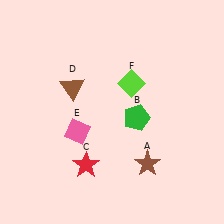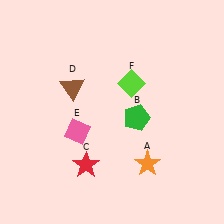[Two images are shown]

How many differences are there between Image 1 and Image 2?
There is 1 difference between the two images.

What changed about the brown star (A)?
In Image 1, A is brown. In Image 2, it changed to orange.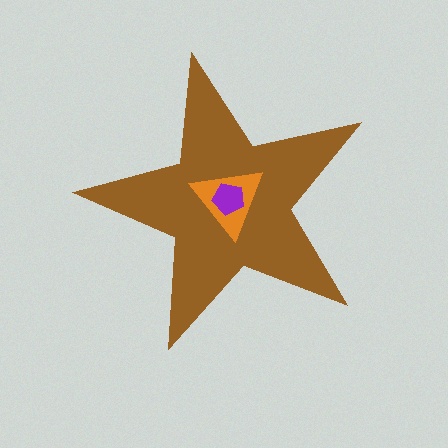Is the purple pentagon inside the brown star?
Yes.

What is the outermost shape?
The brown star.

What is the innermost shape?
The purple pentagon.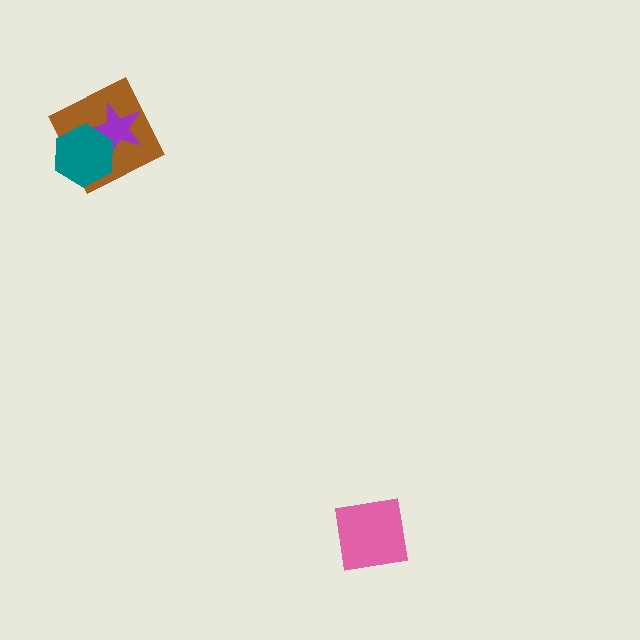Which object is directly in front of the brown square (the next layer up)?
The purple star is directly in front of the brown square.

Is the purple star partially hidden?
Yes, it is partially covered by another shape.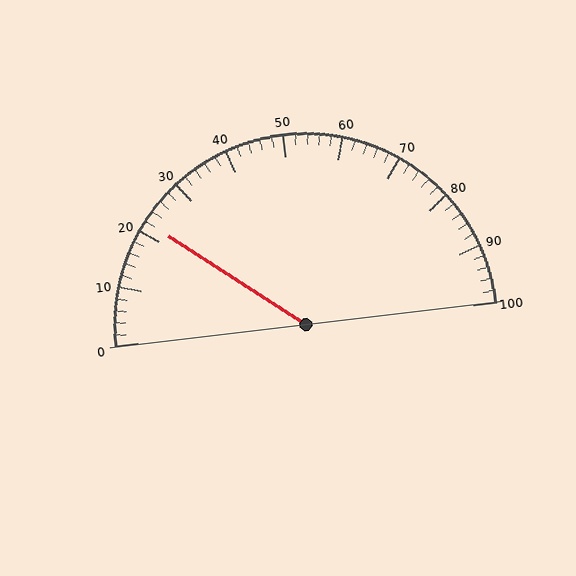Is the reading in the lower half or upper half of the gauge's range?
The reading is in the lower half of the range (0 to 100).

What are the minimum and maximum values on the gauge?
The gauge ranges from 0 to 100.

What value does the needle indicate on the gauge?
The needle indicates approximately 22.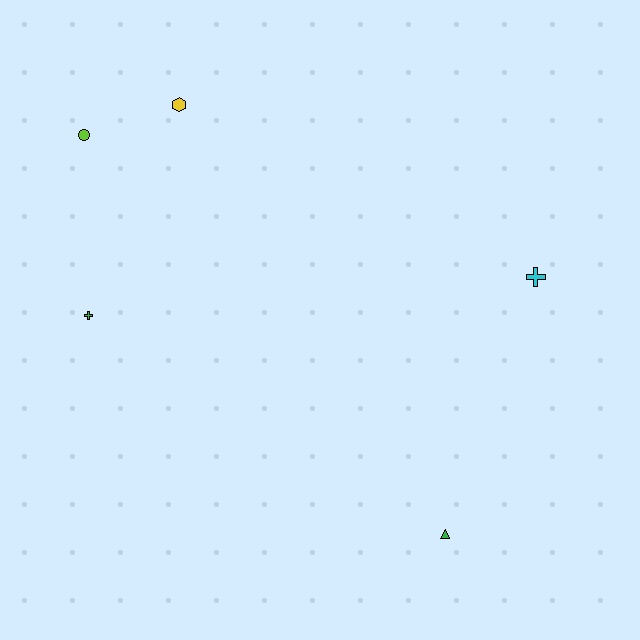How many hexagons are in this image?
There is 1 hexagon.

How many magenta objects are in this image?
There are no magenta objects.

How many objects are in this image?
There are 5 objects.